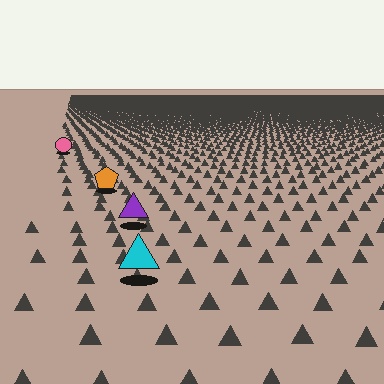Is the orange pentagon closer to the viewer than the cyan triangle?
No. The cyan triangle is closer — you can tell from the texture gradient: the ground texture is coarser near it.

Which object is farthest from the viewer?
The pink circle is farthest from the viewer. It appears smaller and the ground texture around it is denser.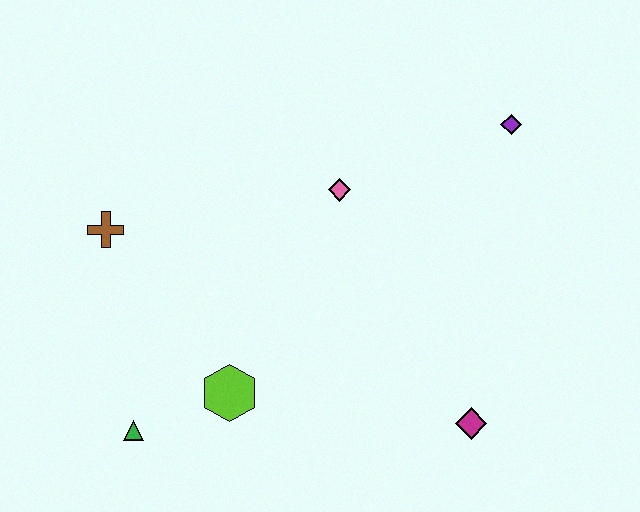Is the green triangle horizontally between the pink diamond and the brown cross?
Yes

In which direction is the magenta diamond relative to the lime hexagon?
The magenta diamond is to the right of the lime hexagon.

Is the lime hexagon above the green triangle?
Yes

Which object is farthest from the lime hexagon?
The purple diamond is farthest from the lime hexagon.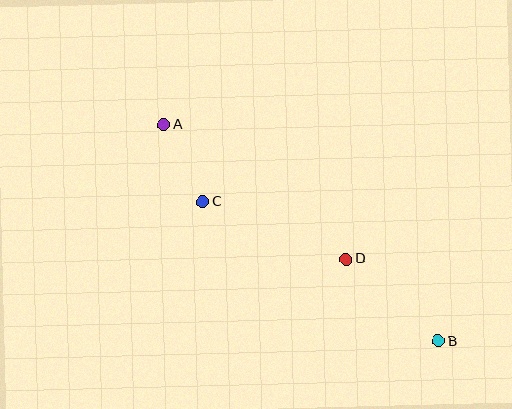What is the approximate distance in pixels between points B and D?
The distance between B and D is approximately 124 pixels.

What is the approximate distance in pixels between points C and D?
The distance between C and D is approximately 154 pixels.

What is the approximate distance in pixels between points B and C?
The distance between B and C is approximately 273 pixels.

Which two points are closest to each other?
Points A and C are closest to each other.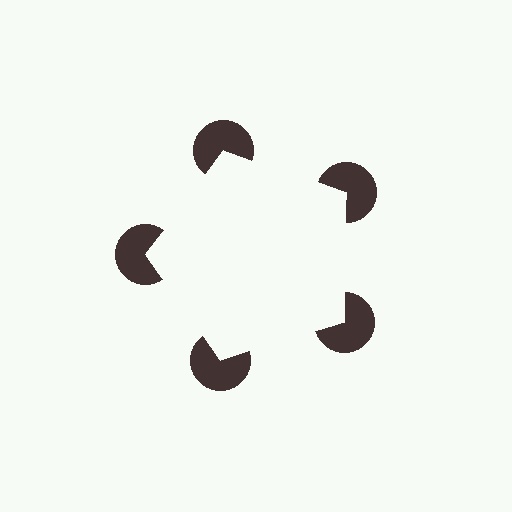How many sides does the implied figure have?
5 sides.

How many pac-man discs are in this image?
There are 5 — one at each vertex of the illusory pentagon.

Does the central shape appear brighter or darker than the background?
It typically appears slightly brighter than the background, even though no actual brightness change is drawn.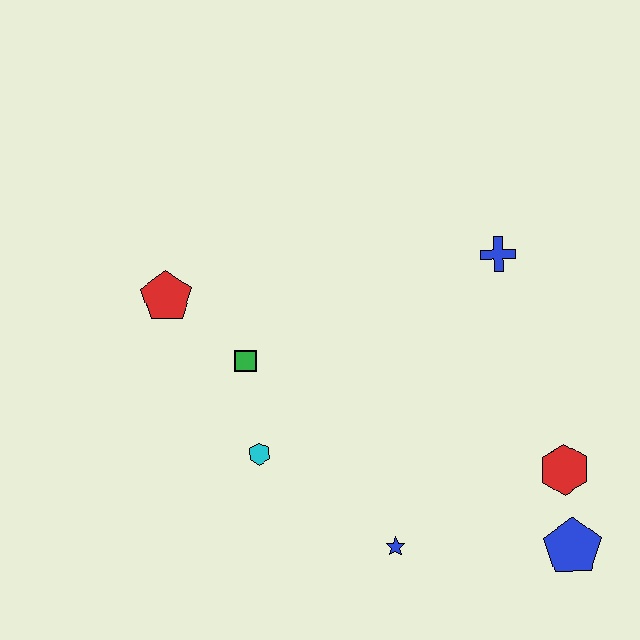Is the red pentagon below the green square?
No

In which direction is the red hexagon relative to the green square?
The red hexagon is to the right of the green square.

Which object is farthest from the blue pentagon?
The red pentagon is farthest from the blue pentagon.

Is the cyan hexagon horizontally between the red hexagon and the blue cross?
No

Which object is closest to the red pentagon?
The green square is closest to the red pentagon.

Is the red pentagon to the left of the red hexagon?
Yes